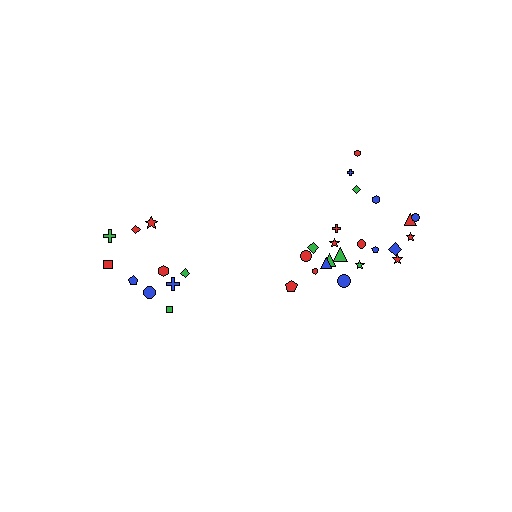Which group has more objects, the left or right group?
The right group.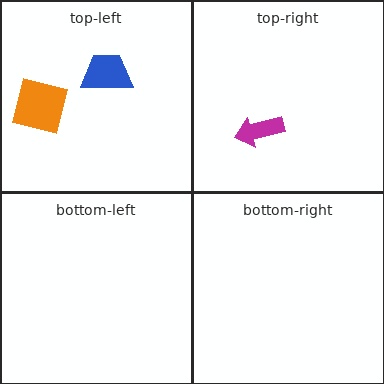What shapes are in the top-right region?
The magenta arrow.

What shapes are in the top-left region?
The blue trapezoid, the orange square.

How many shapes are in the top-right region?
1.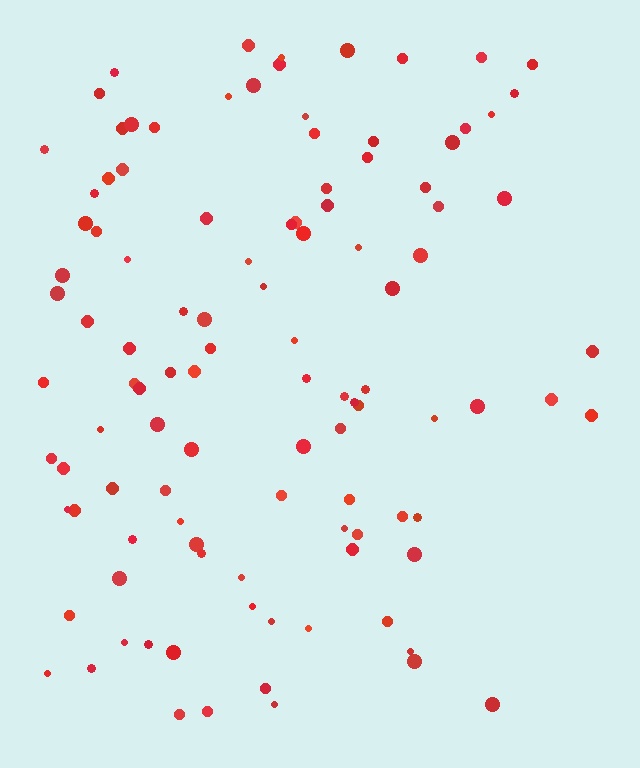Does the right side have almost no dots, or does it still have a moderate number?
Still a moderate number, just noticeably fewer than the left.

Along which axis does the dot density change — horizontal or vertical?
Horizontal.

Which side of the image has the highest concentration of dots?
The left.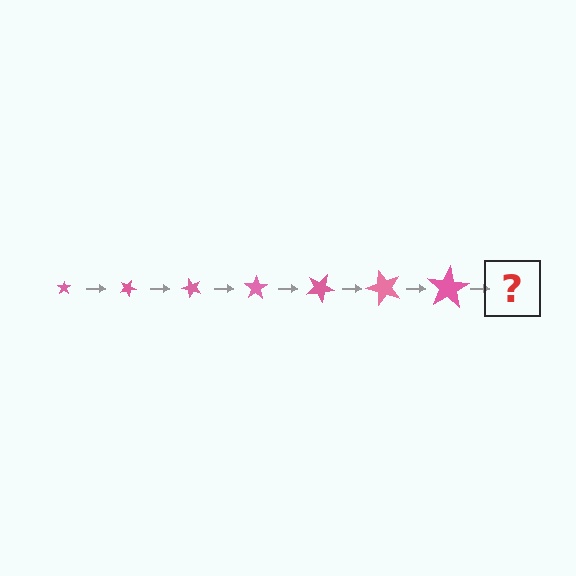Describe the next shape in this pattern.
It should be a star, larger than the previous one and rotated 175 degrees from the start.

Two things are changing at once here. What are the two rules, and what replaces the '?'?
The two rules are that the star grows larger each step and it rotates 25 degrees each step. The '?' should be a star, larger than the previous one and rotated 175 degrees from the start.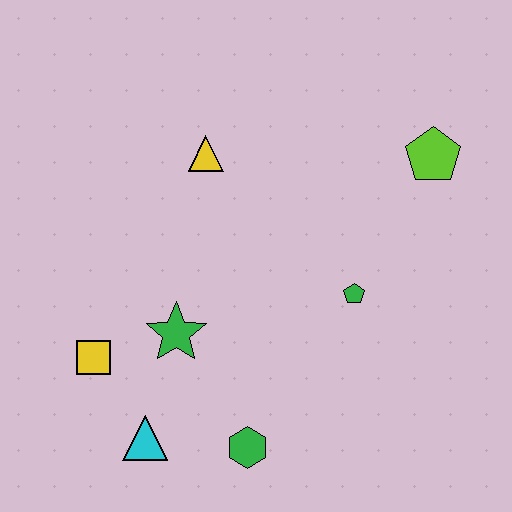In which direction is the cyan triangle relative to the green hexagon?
The cyan triangle is to the left of the green hexagon.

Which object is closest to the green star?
The yellow square is closest to the green star.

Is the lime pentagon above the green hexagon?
Yes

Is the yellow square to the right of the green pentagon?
No